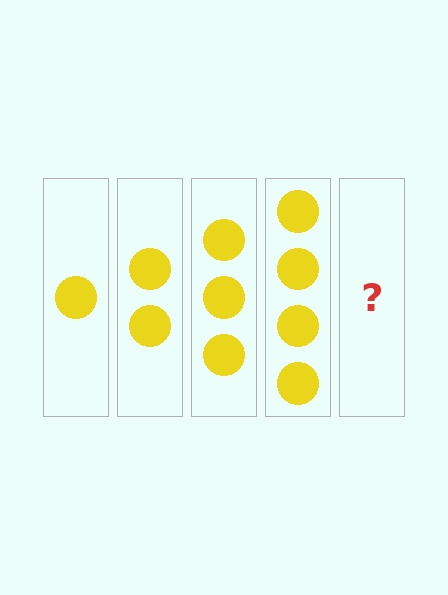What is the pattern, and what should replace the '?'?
The pattern is that each step adds one more circle. The '?' should be 5 circles.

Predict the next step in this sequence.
The next step is 5 circles.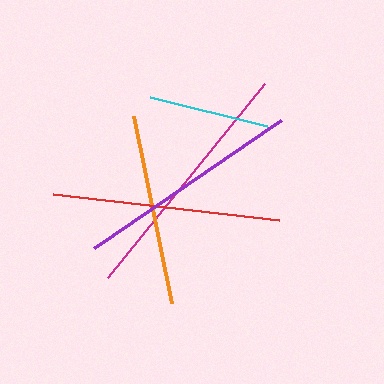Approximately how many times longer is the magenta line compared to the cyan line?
The magenta line is approximately 2.1 times the length of the cyan line.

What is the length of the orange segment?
The orange segment is approximately 191 pixels long.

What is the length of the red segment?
The red segment is approximately 227 pixels long.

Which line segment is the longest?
The magenta line is the longest at approximately 249 pixels.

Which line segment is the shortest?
The cyan line is the shortest at approximately 120 pixels.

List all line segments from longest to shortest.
From longest to shortest: magenta, red, purple, orange, cyan.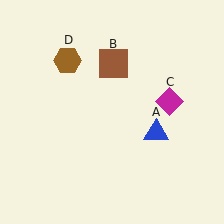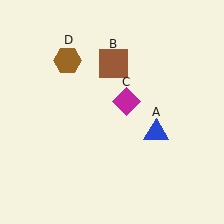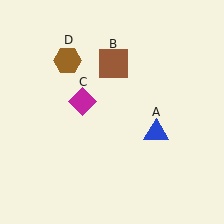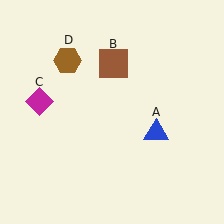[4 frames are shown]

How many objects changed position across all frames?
1 object changed position: magenta diamond (object C).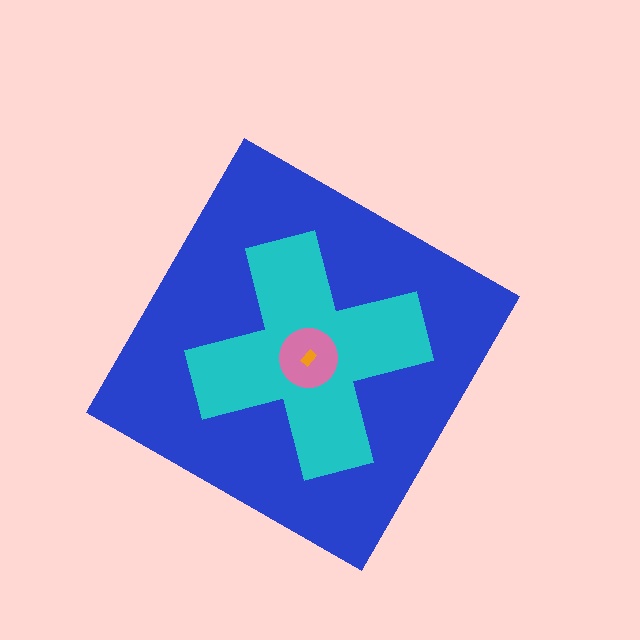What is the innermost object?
The orange rectangle.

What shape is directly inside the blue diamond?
The cyan cross.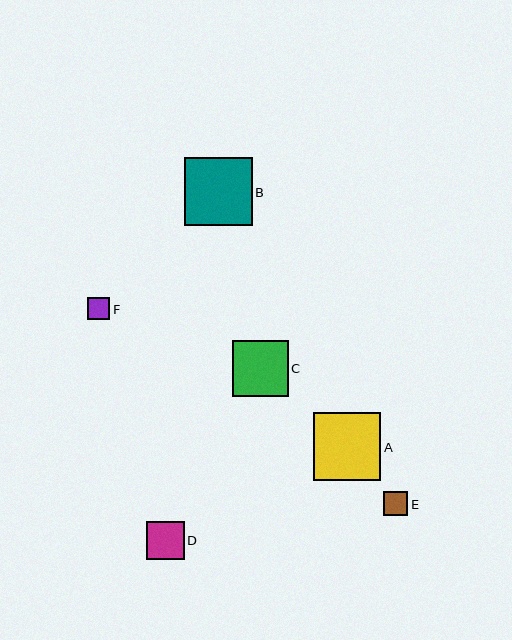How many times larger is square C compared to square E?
Square C is approximately 2.3 times the size of square E.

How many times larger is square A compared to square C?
Square A is approximately 1.2 times the size of square C.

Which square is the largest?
Square B is the largest with a size of approximately 68 pixels.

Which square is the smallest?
Square F is the smallest with a size of approximately 23 pixels.